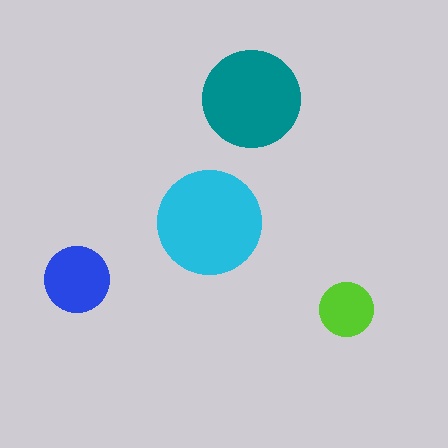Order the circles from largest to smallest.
the cyan one, the teal one, the blue one, the lime one.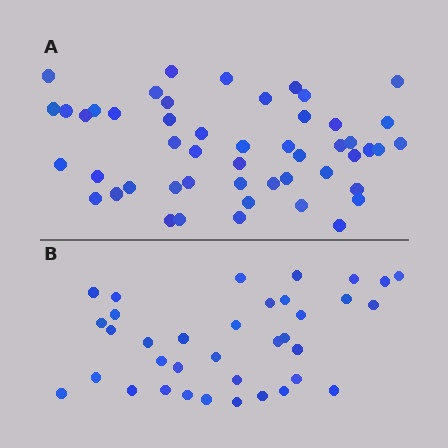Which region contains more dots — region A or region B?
Region A (the top region) has more dots.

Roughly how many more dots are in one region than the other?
Region A has approximately 15 more dots than region B.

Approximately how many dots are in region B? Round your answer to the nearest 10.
About 40 dots. (The exact count is 36, which rounds to 40.)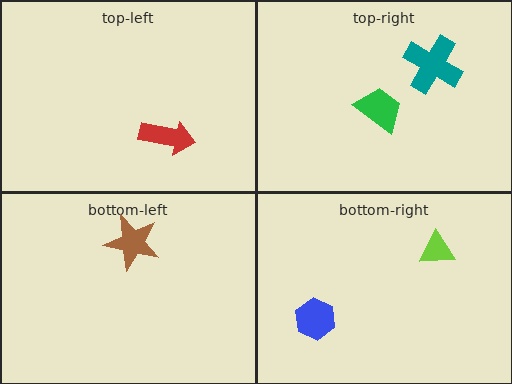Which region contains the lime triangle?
The bottom-right region.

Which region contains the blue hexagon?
The bottom-right region.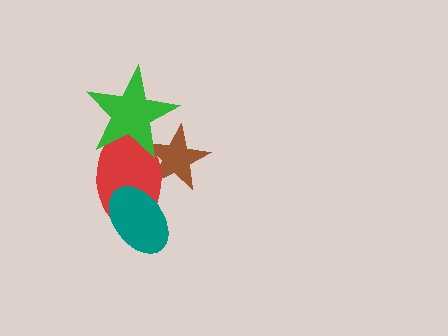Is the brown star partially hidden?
Yes, it is partially covered by another shape.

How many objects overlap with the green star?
2 objects overlap with the green star.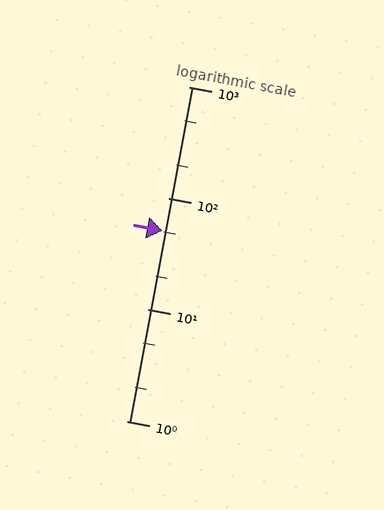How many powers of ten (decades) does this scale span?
The scale spans 3 decades, from 1 to 1000.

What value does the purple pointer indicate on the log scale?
The pointer indicates approximately 51.